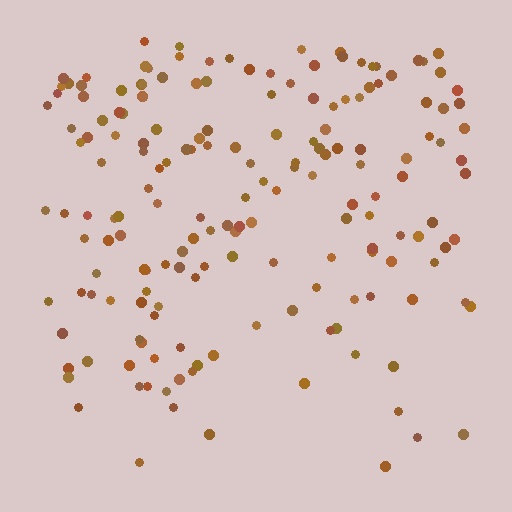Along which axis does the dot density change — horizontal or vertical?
Vertical.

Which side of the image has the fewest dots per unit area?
The bottom.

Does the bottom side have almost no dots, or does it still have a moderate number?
Still a moderate number, just noticeably fewer than the top.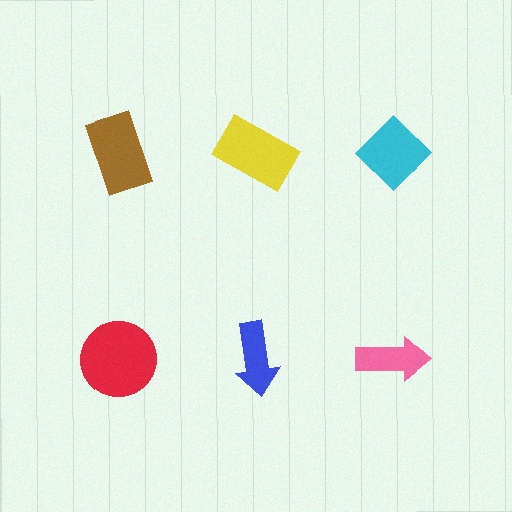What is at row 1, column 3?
A cyan diamond.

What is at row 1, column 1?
A brown rectangle.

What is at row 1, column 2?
A yellow rectangle.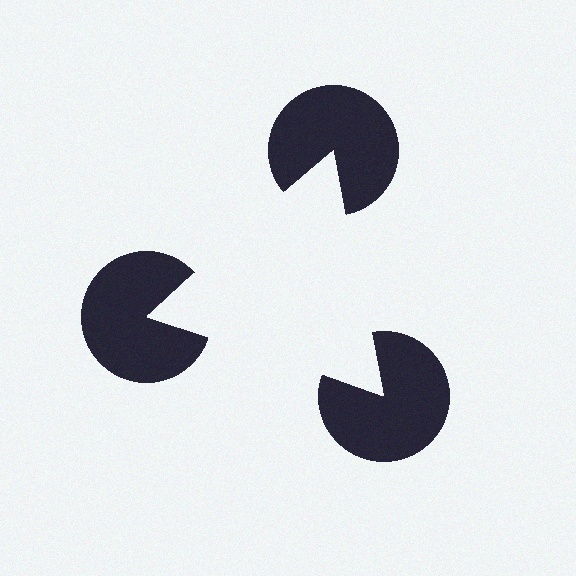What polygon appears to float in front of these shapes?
An illusory triangle — its edges are inferred from the aligned wedge cuts in the pac-man discs, not physically drawn.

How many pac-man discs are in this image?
There are 3 — one at each vertex of the illusory triangle.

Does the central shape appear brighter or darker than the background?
It typically appears slightly brighter than the background, even though no actual brightness change is drawn.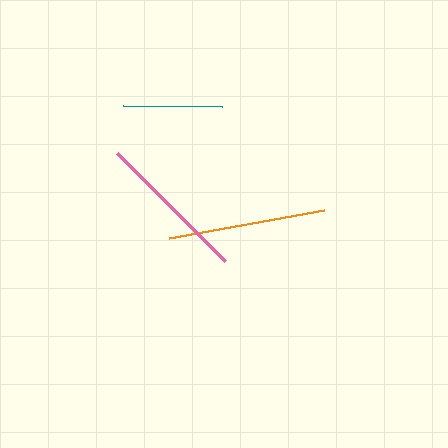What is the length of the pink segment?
The pink segment is approximately 152 pixels long.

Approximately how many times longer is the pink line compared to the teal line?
The pink line is approximately 1.5 times the length of the teal line.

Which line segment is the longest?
The orange line is the longest at approximately 157 pixels.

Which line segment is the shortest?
The teal line is the shortest at approximately 100 pixels.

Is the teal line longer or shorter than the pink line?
The pink line is longer than the teal line.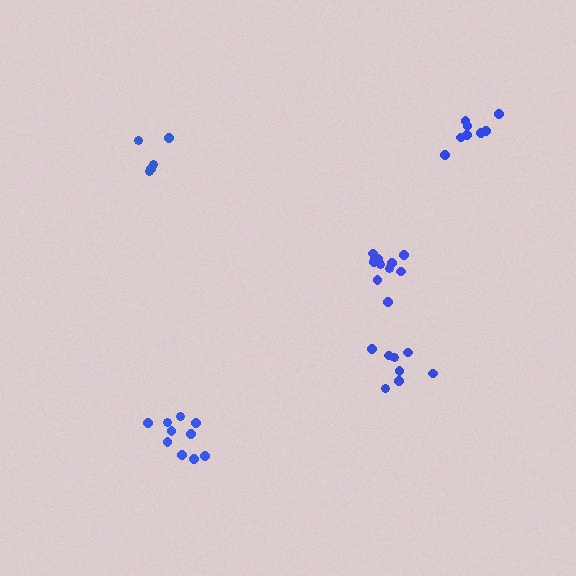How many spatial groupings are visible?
There are 5 spatial groupings.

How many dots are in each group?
Group 1: 11 dots, Group 2: 8 dots, Group 3: 10 dots, Group 4: 5 dots, Group 5: 8 dots (42 total).